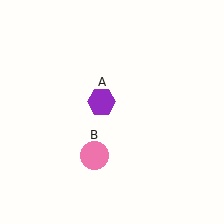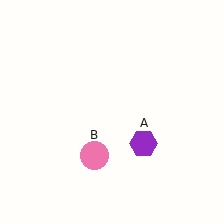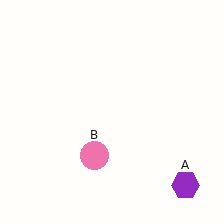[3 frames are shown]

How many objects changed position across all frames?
1 object changed position: purple hexagon (object A).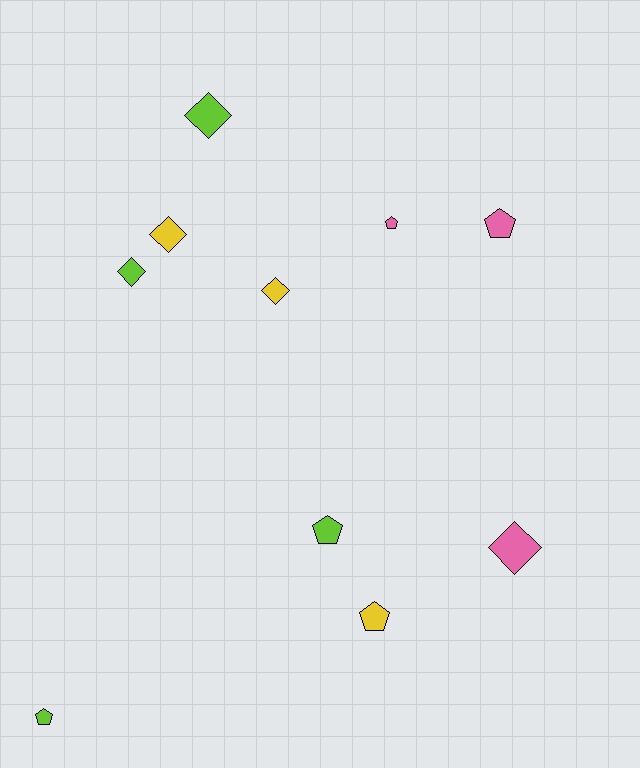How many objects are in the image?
There are 10 objects.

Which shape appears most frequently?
Pentagon, with 5 objects.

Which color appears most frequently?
Lime, with 4 objects.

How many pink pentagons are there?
There are 2 pink pentagons.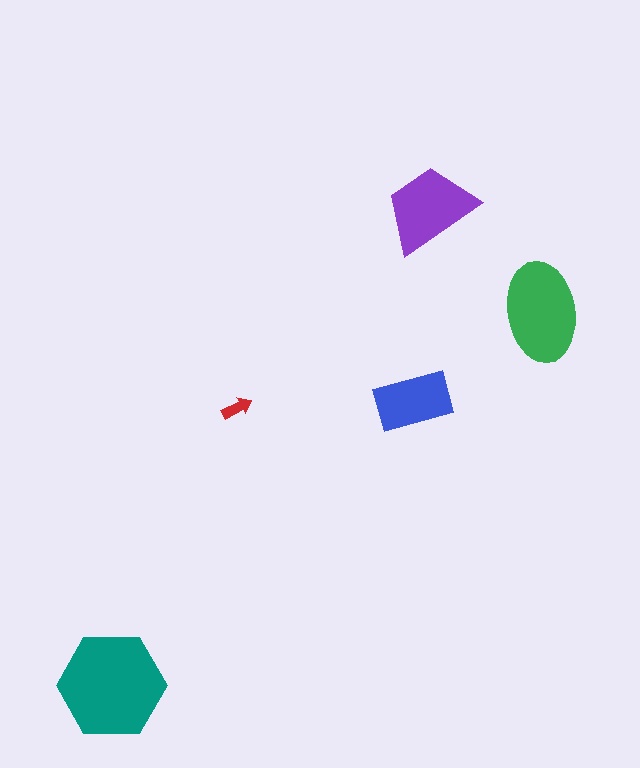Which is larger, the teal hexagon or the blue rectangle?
The teal hexagon.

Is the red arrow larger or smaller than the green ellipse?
Smaller.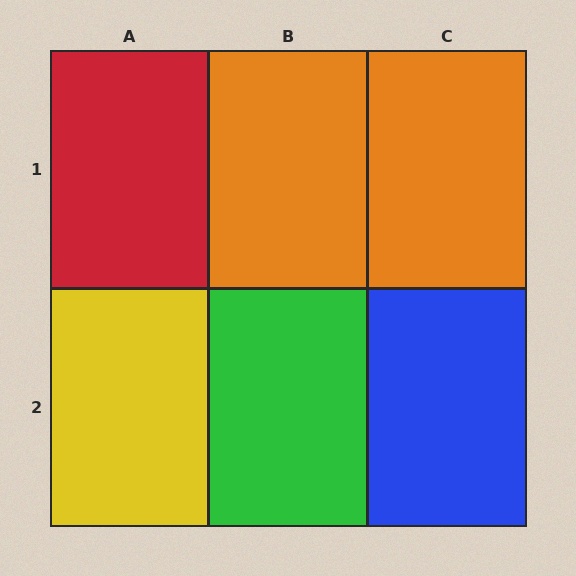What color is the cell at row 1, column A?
Red.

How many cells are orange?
2 cells are orange.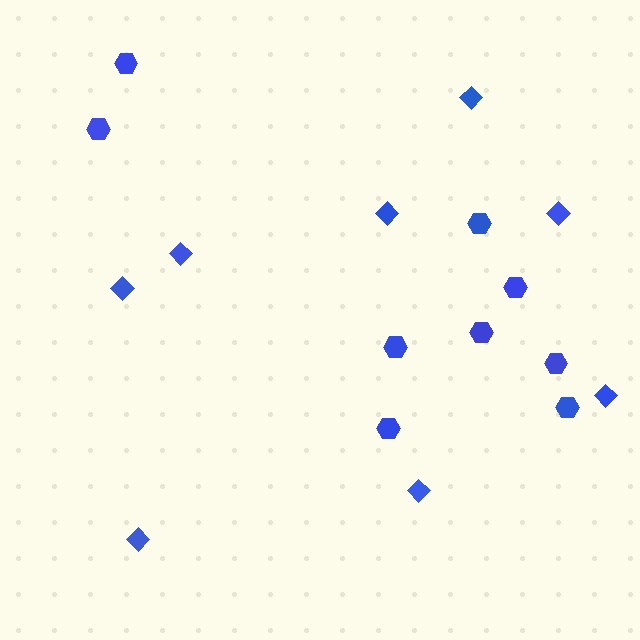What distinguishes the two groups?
There are 2 groups: one group of hexagons (9) and one group of diamonds (8).